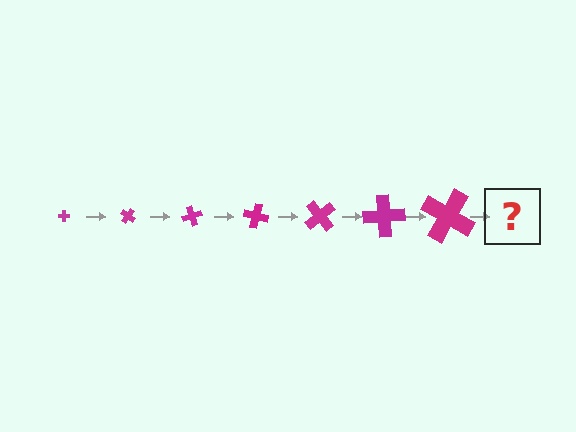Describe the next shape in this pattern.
It should be a cross, larger than the previous one and rotated 245 degrees from the start.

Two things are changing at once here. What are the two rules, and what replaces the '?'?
The two rules are that the cross grows larger each step and it rotates 35 degrees each step. The '?' should be a cross, larger than the previous one and rotated 245 degrees from the start.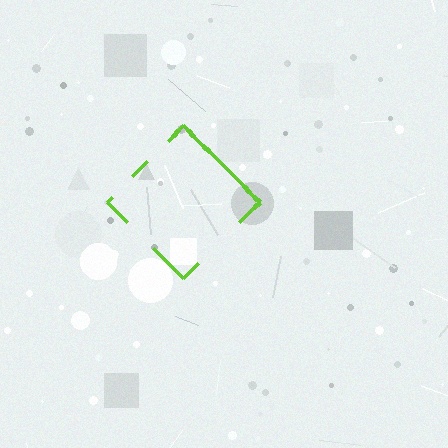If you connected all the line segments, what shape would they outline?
They would outline a diamond.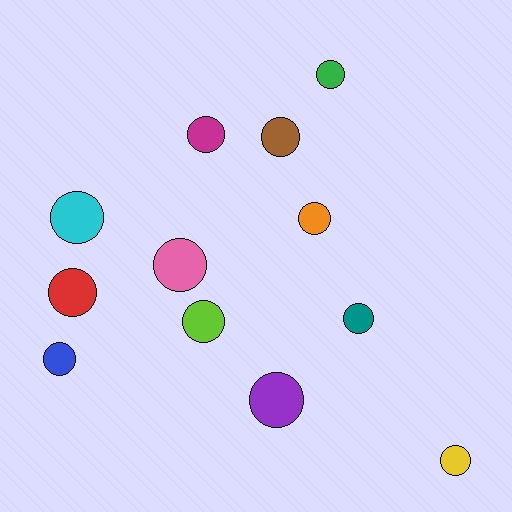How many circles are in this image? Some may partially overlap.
There are 12 circles.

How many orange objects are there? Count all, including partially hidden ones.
There is 1 orange object.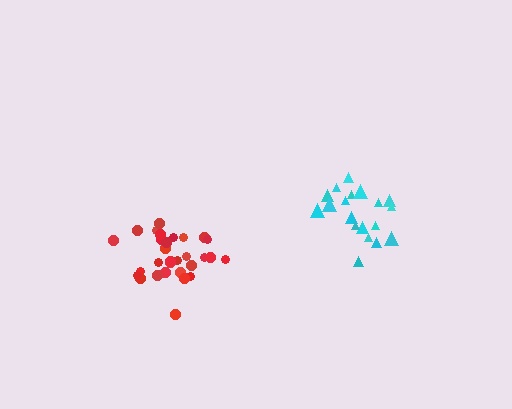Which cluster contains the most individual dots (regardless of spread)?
Red (30).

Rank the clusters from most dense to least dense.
red, cyan.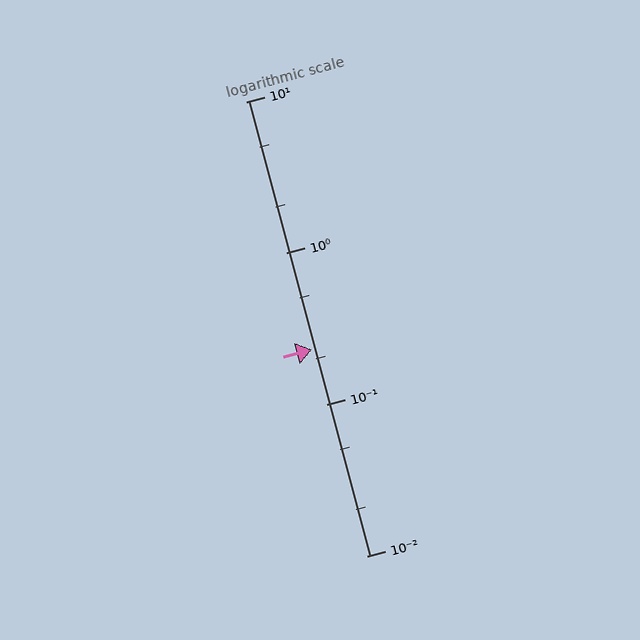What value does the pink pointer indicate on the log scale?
The pointer indicates approximately 0.23.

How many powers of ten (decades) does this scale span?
The scale spans 3 decades, from 0.01 to 10.